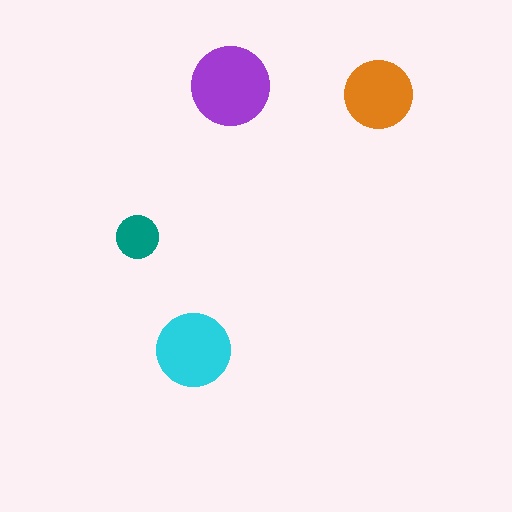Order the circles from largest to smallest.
the purple one, the cyan one, the orange one, the teal one.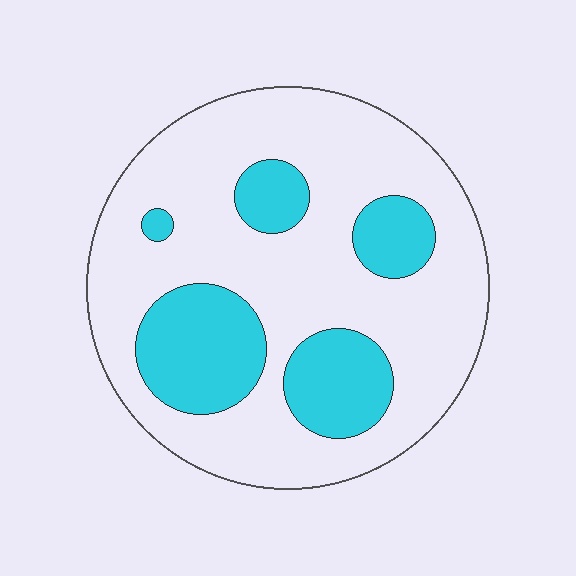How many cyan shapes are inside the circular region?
5.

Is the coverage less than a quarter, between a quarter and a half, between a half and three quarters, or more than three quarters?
Between a quarter and a half.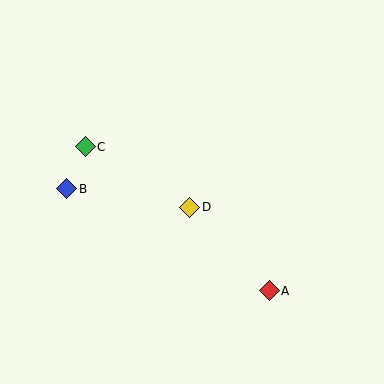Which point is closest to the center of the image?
Point D at (190, 207) is closest to the center.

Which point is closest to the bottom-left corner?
Point B is closest to the bottom-left corner.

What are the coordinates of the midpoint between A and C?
The midpoint between A and C is at (177, 219).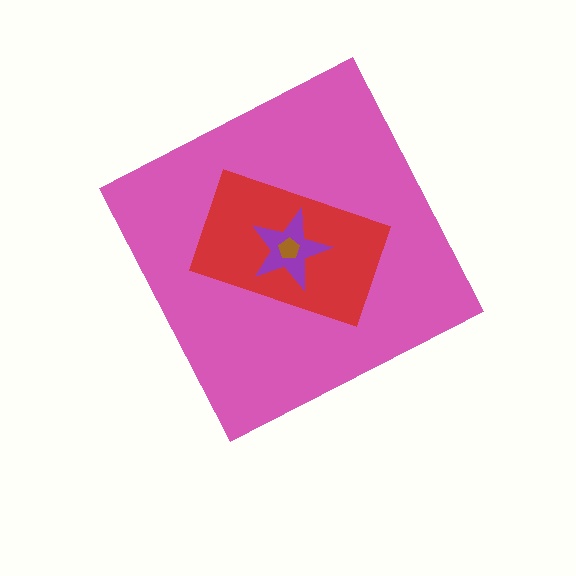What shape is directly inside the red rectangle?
The purple star.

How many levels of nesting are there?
4.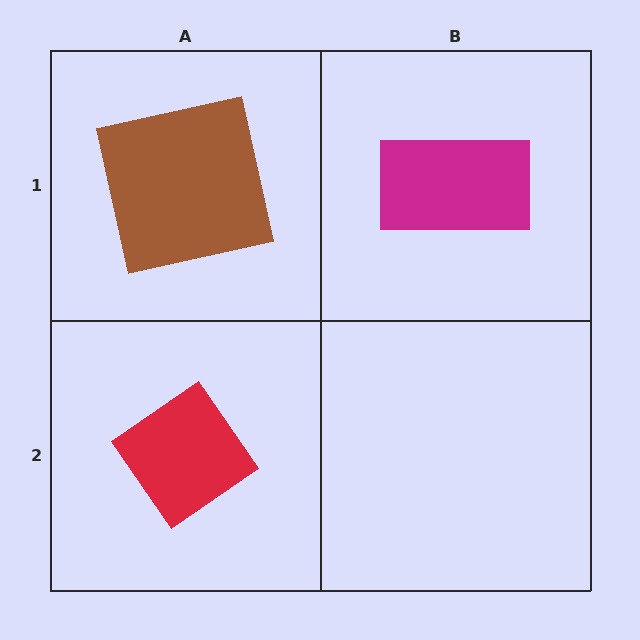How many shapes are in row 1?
2 shapes.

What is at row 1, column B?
A magenta rectangle.